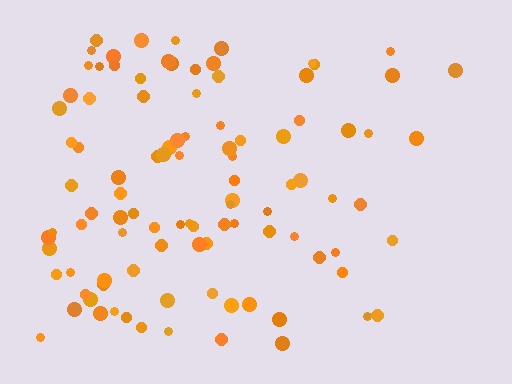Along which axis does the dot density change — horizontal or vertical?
Horizontal.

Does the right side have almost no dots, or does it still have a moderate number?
Still a moderate number, just noticeably fewer than the left.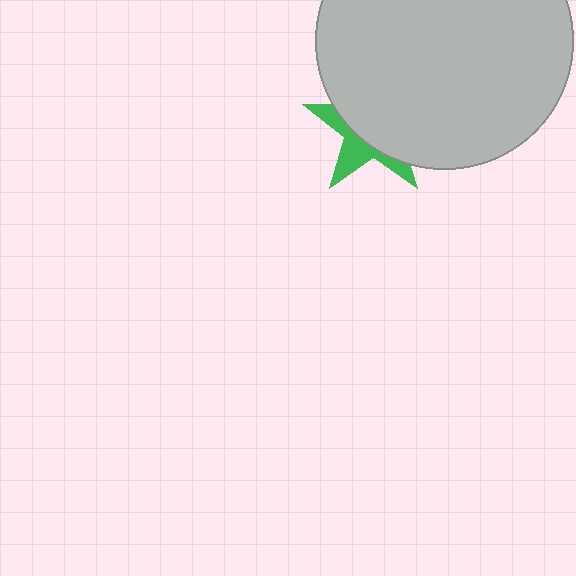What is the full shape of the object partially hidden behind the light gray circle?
The partially hidden object is a green star.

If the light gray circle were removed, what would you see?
You would see the complete green star.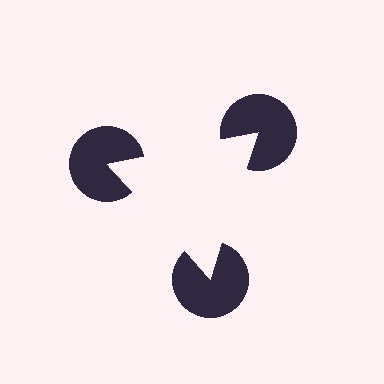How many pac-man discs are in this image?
There are 3 — one at each vertex of the illusory triangle.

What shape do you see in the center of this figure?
An illusory triangle — its edges are inferred from the aligned wedge cuts in the pac-man discs, not physically drawn.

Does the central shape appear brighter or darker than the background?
It typically appears slightly brighter than the background, even though no actual brightness change is drawn.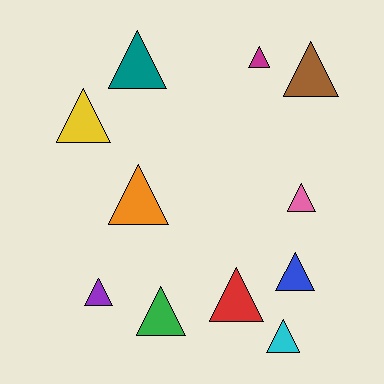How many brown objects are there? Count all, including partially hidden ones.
There is 1 brown object.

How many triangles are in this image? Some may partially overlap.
There are 11 triangles.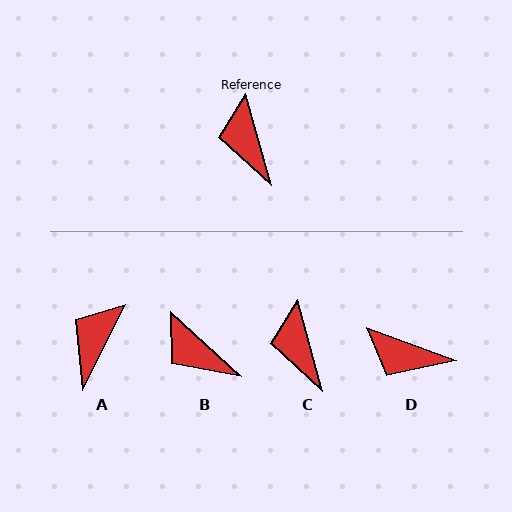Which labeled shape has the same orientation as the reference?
C.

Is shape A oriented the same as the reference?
No, it is off by about 42 degrees.